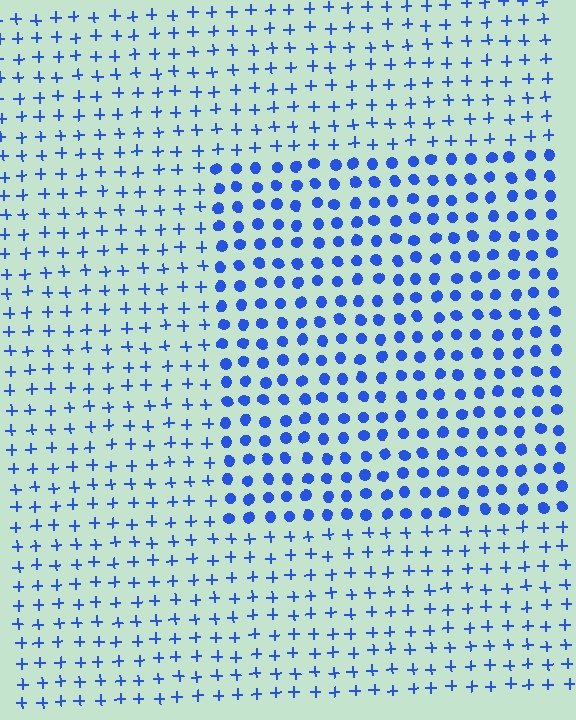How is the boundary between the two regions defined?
The boundary is defined by a change in element shape: circles inside vs. plus signs outside. All elements share the same color and spacing.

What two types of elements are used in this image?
The image uses circles inside the rectangle region and plus signs outside it.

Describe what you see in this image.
The image is filled with small blue elements arranged in a uniform grid. A rectangle-shaped region contains circles, while the surrounding area contains plus signs. The boundary is defined purely by the change in element shape.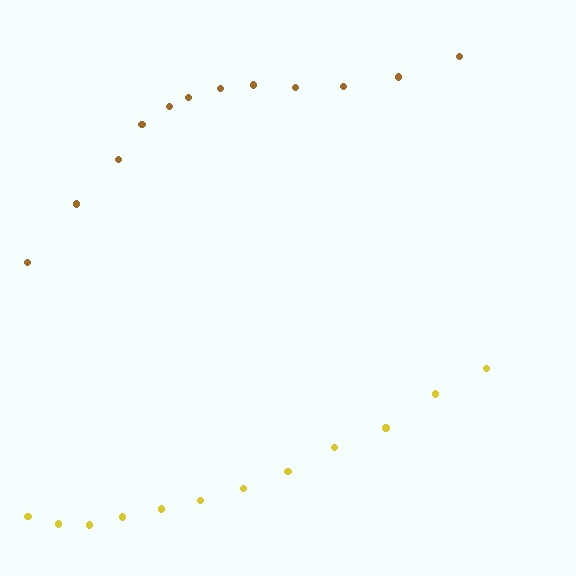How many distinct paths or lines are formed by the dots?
There are 2 distinct paths.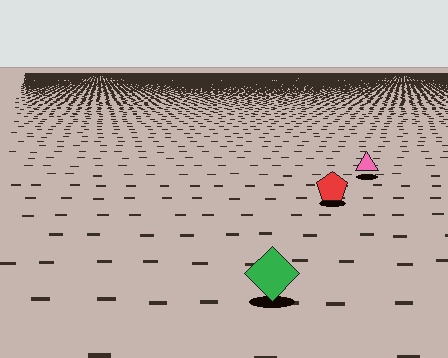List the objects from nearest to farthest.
From nearest to farthest: the green diamond, the red pentagon, the pink triangle.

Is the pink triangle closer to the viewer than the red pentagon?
No. The red pentagon is closer — you can tell from the texture gradient: the ground texture is coarser near it.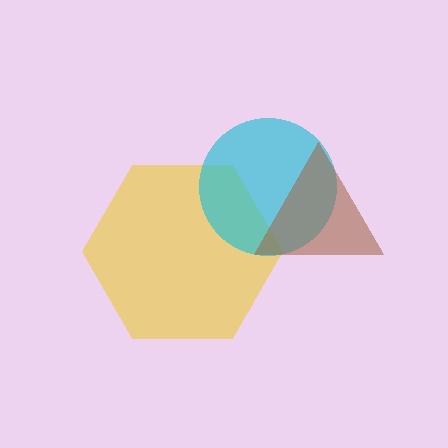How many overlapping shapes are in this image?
There are 3 overlapping shapes in the image.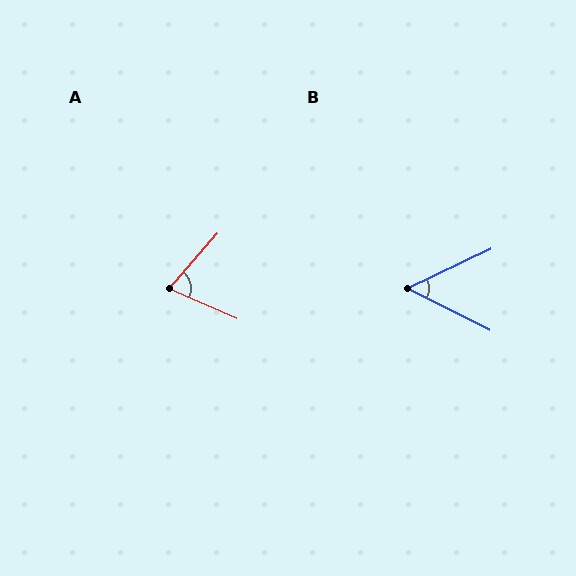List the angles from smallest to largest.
B (52°), A (72°).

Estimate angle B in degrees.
Approximately 52 degrees.